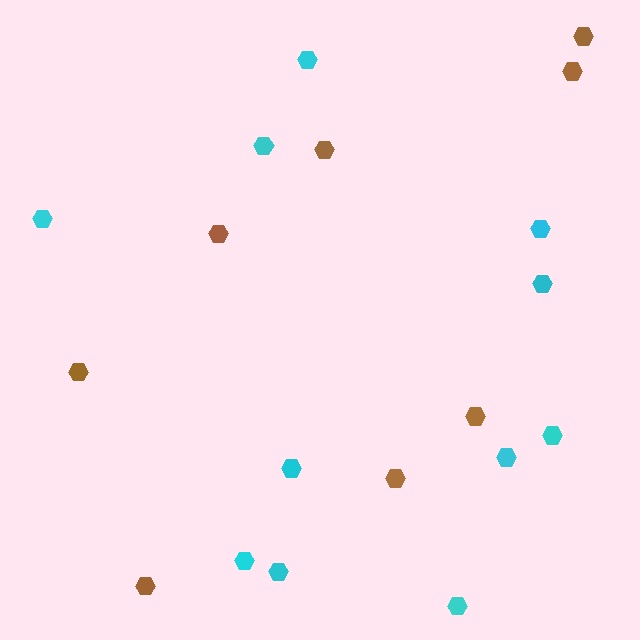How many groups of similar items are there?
There are 2 groups: one group of cyan hexagons (11) and one group of brown hexagons (8).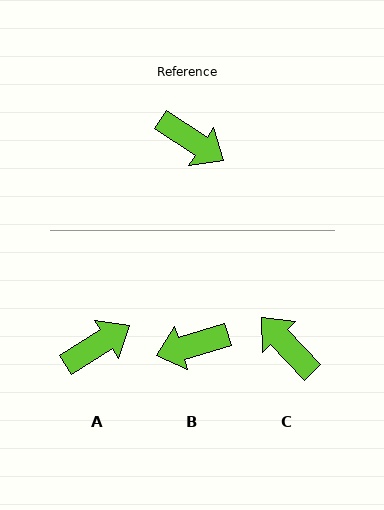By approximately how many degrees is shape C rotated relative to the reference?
Approximately 167 degrees counter-clockwise.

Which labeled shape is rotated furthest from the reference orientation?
C, about 167 degrees away.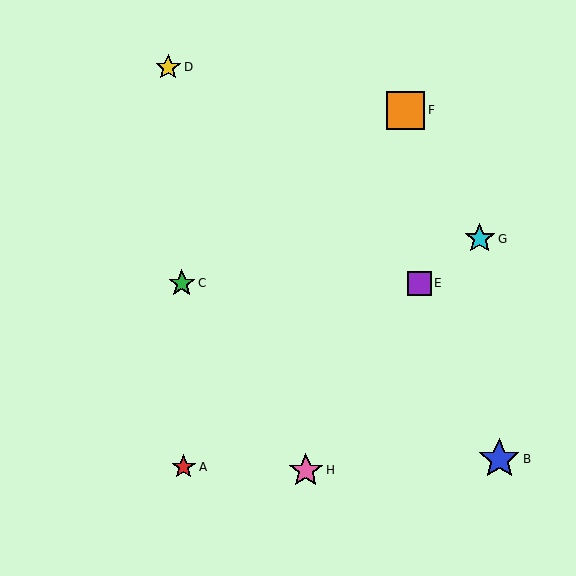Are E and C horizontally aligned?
Yes, both are at y≈283.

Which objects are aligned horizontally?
Objects C, E are aligned horizontally.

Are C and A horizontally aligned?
No, C is at y≈283 and A is at y≈467.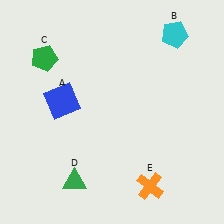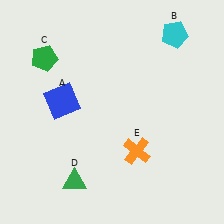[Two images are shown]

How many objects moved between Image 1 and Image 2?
1 object moved between the two images.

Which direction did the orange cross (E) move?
The orange cross (E) moved up.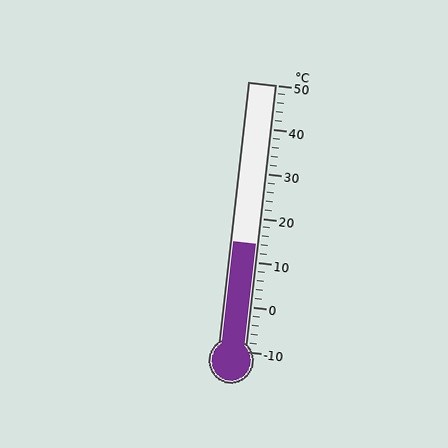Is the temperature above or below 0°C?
The temperature is above 0°C.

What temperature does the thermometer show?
The thermometer shows approximately 14°C.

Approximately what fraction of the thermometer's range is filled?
The thermometer is filled to approximately 40% of its range.